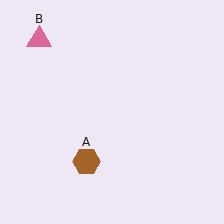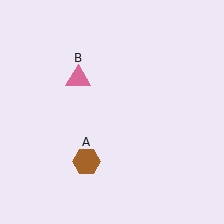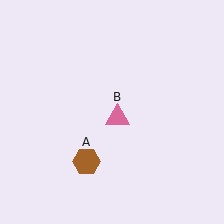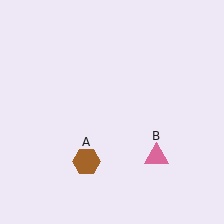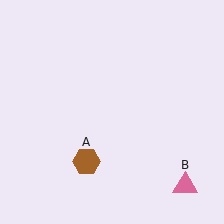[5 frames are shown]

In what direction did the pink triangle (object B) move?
The pink triangle (object B) moved down and to the right.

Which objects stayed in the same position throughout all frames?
Brown hexagon (object A) remained stationary.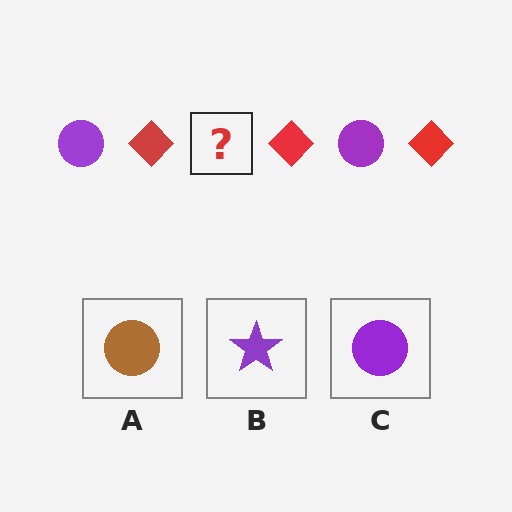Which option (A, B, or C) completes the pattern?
C.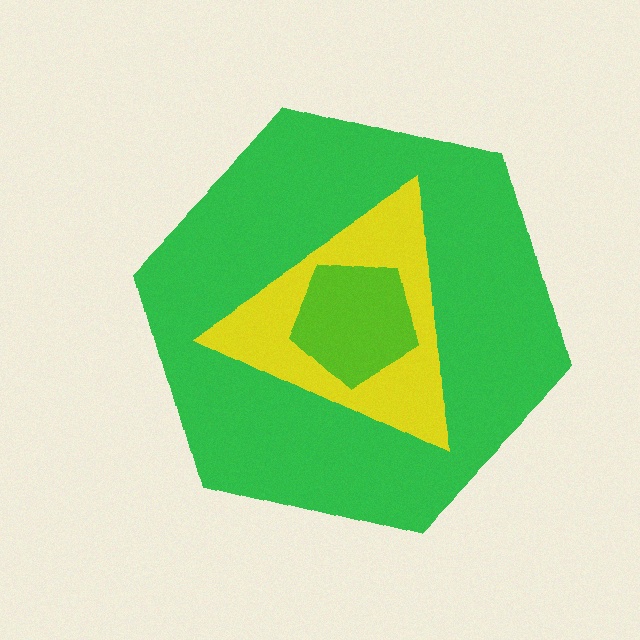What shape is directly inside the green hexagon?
The yellow triangle.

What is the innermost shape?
The lime pentagon.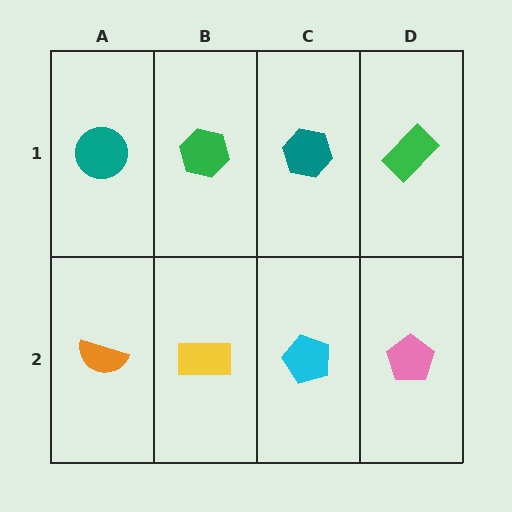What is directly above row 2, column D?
A green rectangle.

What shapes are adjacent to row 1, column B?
A yellow rectangle (row 2, column B), a teal circle (row 1, column A), a teal hexagon (row 1, column C).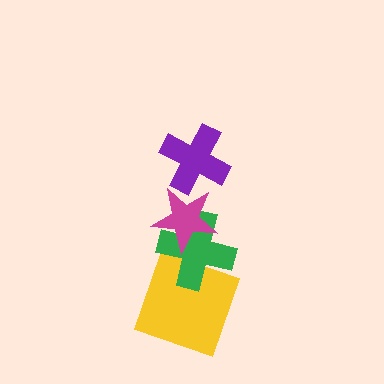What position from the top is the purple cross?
The purple cross is 1st from the top.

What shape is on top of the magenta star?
The purple cross is on top of the magenta star.